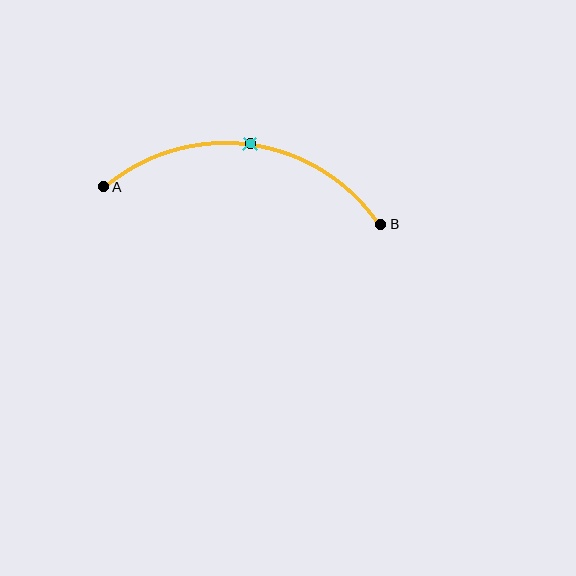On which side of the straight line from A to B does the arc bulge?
The arc bulges above the straight line connecting A and B.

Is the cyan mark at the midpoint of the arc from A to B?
Yes. The cyan mark lies on the arc at equal arc-length from both A and B — it is the arc midpoint.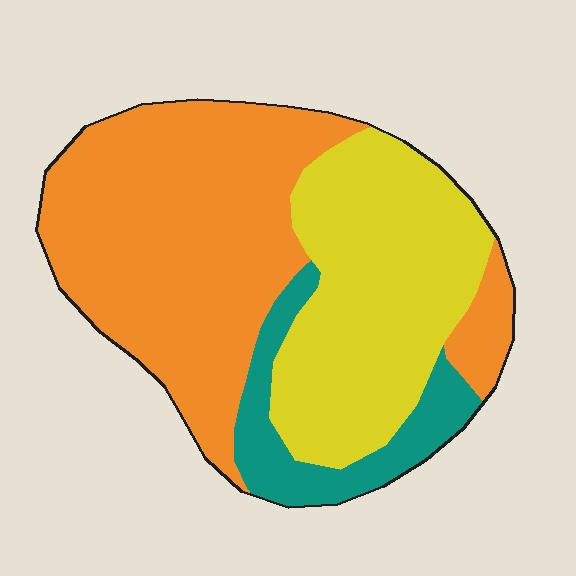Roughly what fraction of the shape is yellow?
Yellow covers roughly 35% of the shape.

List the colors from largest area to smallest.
From largest to smallest: orange, yellow, teal.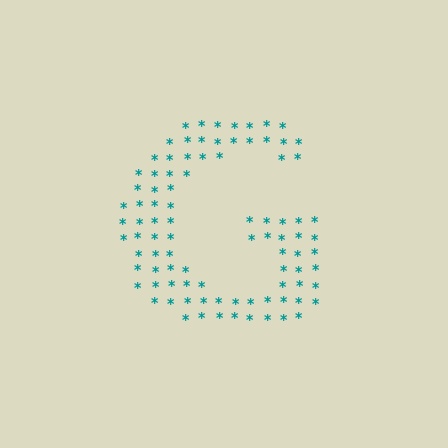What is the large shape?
The large shape is the letter G.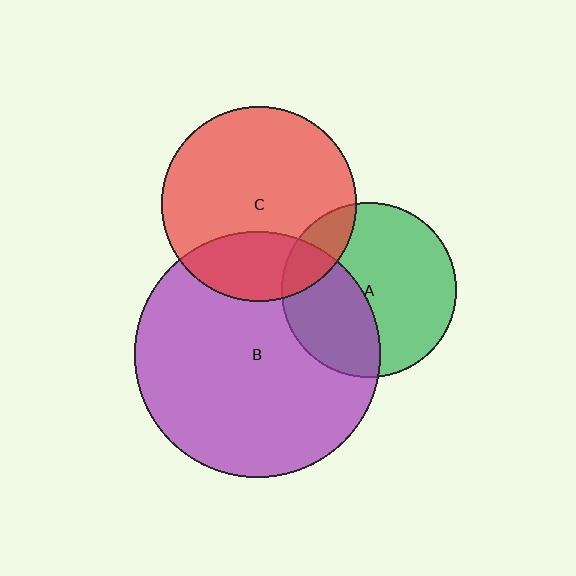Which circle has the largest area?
Circle B (purple).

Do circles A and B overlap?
Yes.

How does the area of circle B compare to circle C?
Approximately 1.6 times.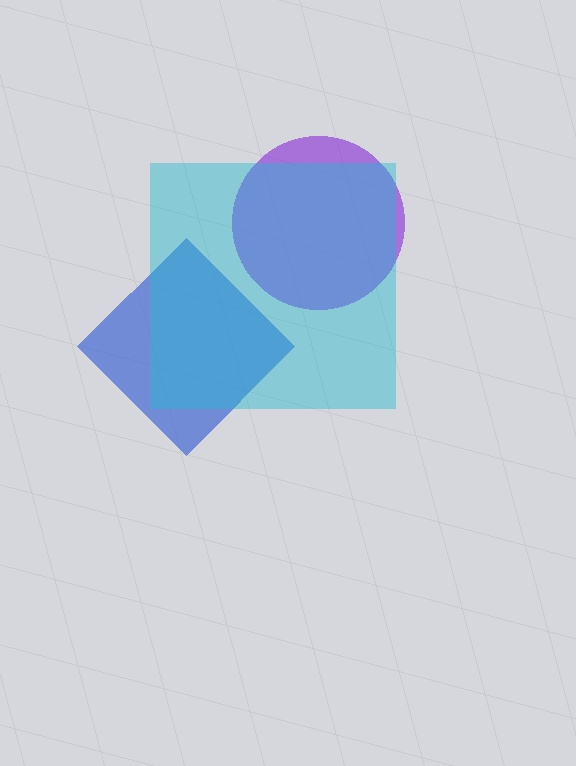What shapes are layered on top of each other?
The layered shapes are: a blue diamond, a purple circle, a cyan square.